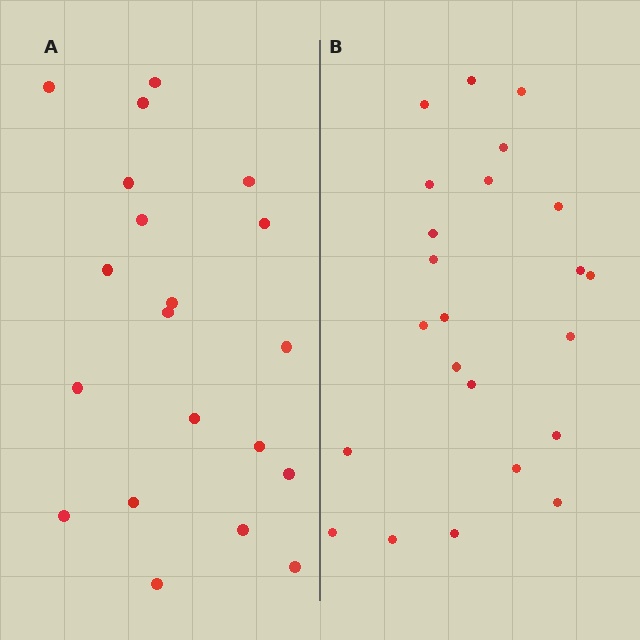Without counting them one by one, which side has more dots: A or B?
Region B (the right region) has more dots.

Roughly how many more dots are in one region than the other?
Region B has just a few more — roughly 2 or 3 more dots than region A.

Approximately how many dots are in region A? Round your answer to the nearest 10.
About 20 dots.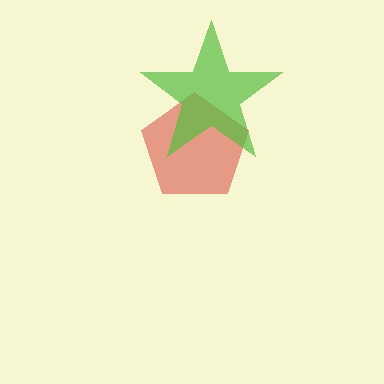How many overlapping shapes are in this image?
There are 2 overlapping shapes in the image.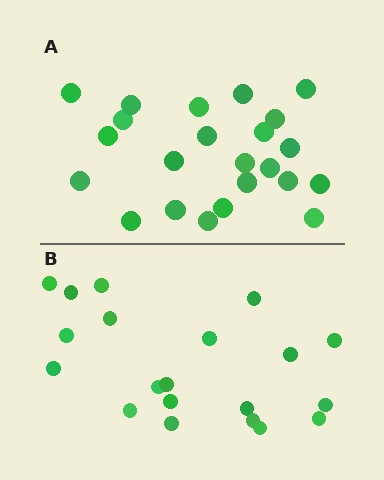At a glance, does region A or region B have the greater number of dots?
Region A (the top region) has more dots.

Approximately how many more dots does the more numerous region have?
Region A has just a few more — roughly 2 or 3 more dots than region B.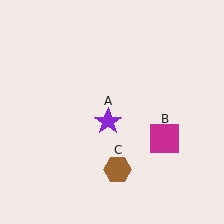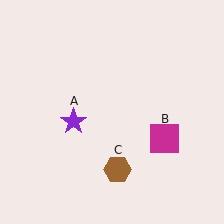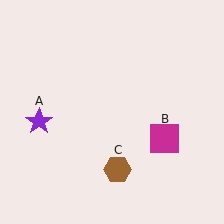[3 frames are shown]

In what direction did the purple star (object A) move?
The purple star (object A) moved left.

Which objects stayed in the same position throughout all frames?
Magenta square (object B) and brown hexagon (object C) remained stationary.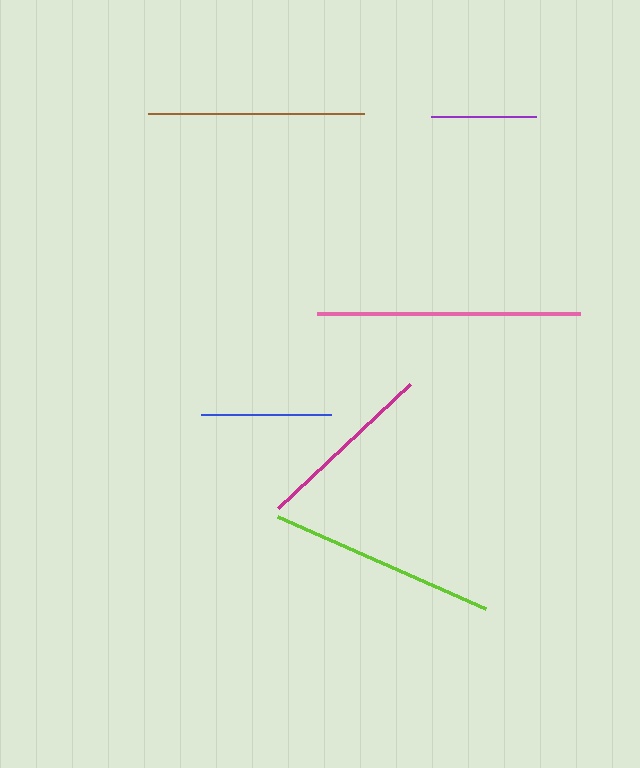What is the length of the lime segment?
The lime segment is approximately 226 pixels long.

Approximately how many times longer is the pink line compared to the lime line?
The pink line is approximately 1.2 times the length of the lime line.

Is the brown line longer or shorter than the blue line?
The brown line is longer than the blue line.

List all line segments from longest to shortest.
From longest to shortest: pink, lime, brown, magenta, blue, purple.